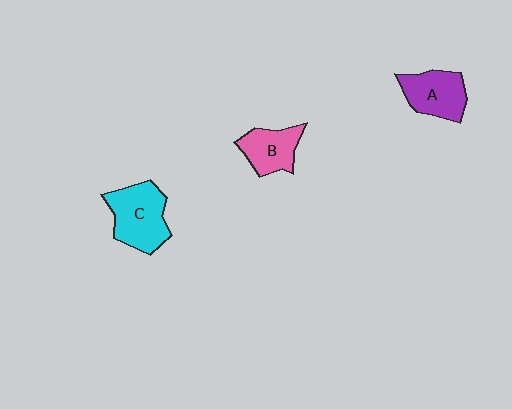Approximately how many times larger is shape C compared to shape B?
Approximately 1.4 times.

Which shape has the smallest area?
Shape B (pink).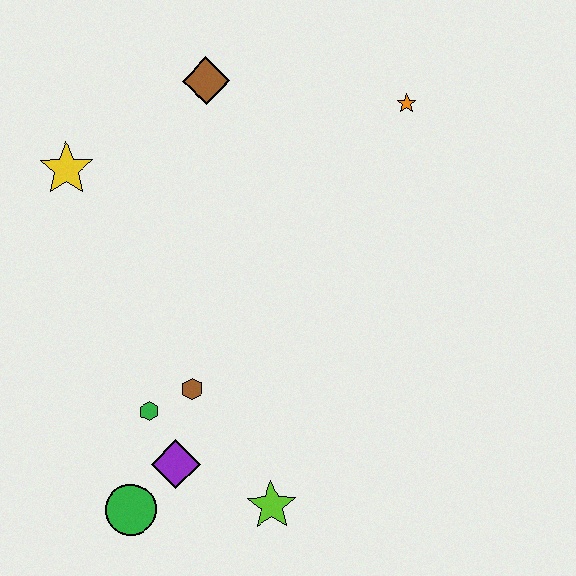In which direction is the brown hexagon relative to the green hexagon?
The brown hexagon is to the right of the green hexagon.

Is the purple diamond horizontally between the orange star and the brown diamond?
No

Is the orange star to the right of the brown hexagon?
Yes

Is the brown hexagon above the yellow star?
No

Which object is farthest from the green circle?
The orange star is farthest from the green circle.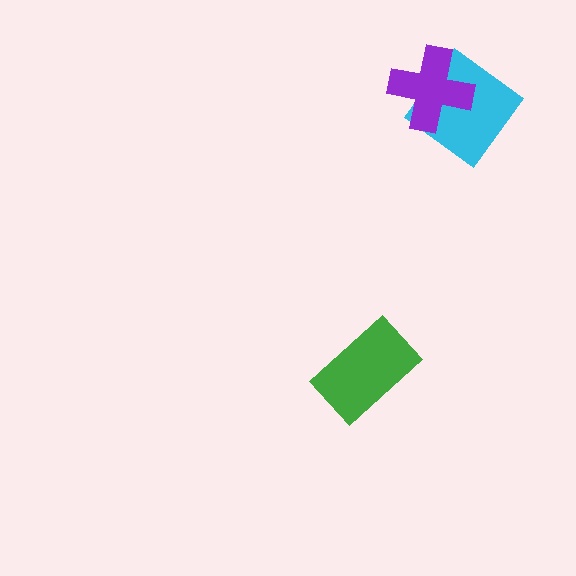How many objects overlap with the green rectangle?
0 objects overlap with the green rectangle.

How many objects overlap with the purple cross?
1 object overlaps with the purple cross.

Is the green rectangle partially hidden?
No, no other shape covers it.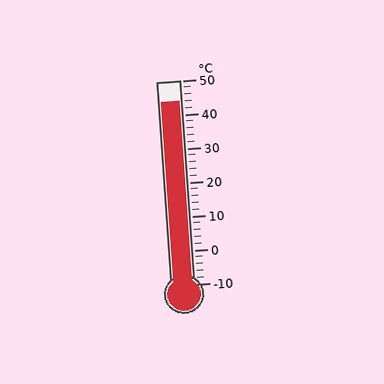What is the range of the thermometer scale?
The thermometer scale ranges from -10°C to 50°C.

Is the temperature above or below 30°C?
The temperature is above 30°C.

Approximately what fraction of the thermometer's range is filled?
The thermometer is filled to approximately 90% of its range.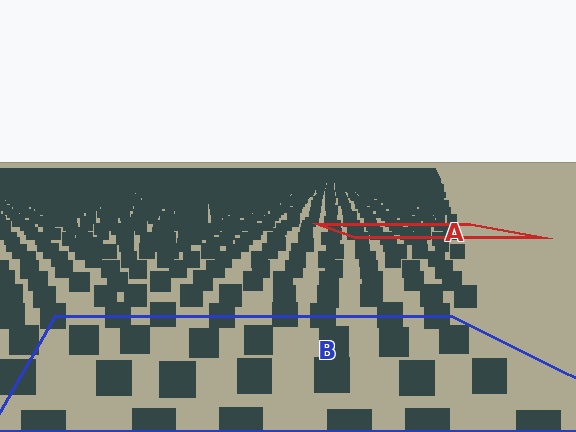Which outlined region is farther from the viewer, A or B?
Region A is farther from the viewer — the texture elements inside it appear smaller and more densely packed.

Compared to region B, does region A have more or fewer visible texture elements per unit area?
Region A has more texture elements per unit area — they are packed more densely because it is farther away.